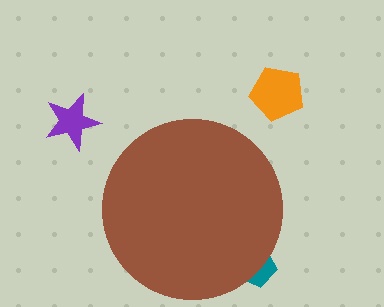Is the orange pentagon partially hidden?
No, the orange pentagon is fully visible.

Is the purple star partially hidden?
No, the purple star is fully visible.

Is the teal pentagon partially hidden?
Yes, the teal pentagon is partially hidden behind the brown circle.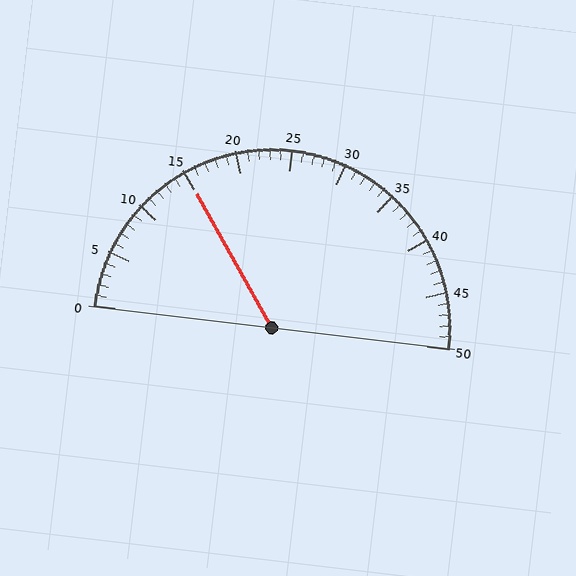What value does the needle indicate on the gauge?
The needle indicates approximately 15.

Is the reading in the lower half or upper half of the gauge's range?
The reading is in the lower half of the range (0 to 50).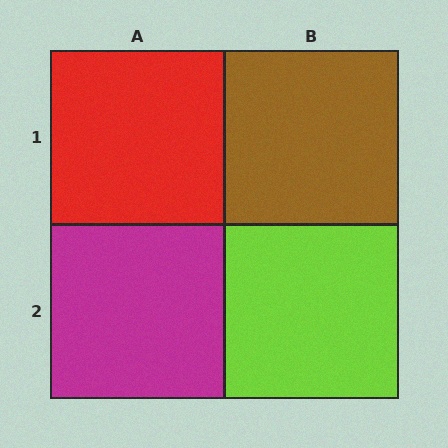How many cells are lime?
1 cell is lime.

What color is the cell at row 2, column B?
Lime.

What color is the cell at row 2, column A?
Magenta.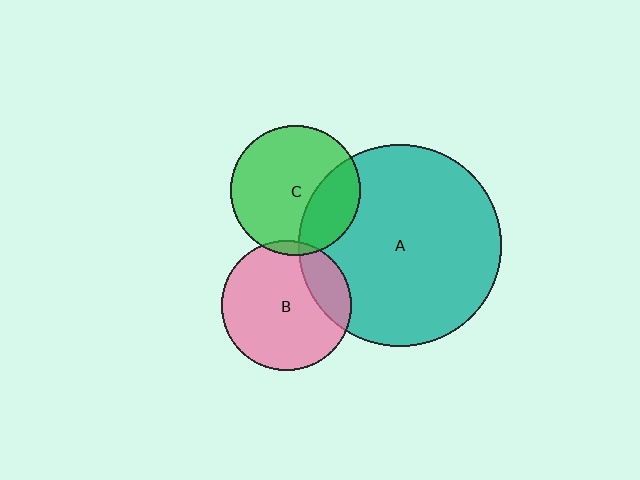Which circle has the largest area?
Circle A (teal).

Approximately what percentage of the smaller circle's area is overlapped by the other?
Approximately 30%.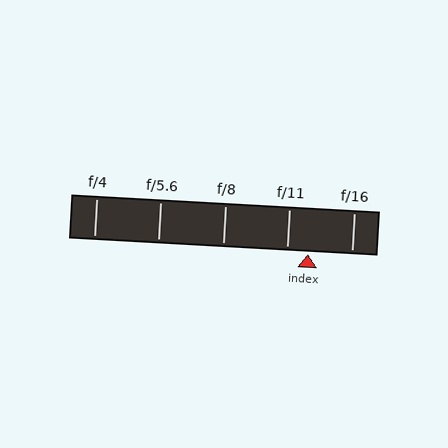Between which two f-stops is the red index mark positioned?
The index mark is between f/11 and f/16.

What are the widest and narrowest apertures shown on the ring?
The widest aperture shown is f/4 and the narrowest is f/16.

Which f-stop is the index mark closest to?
The index mark is closest to f/11.